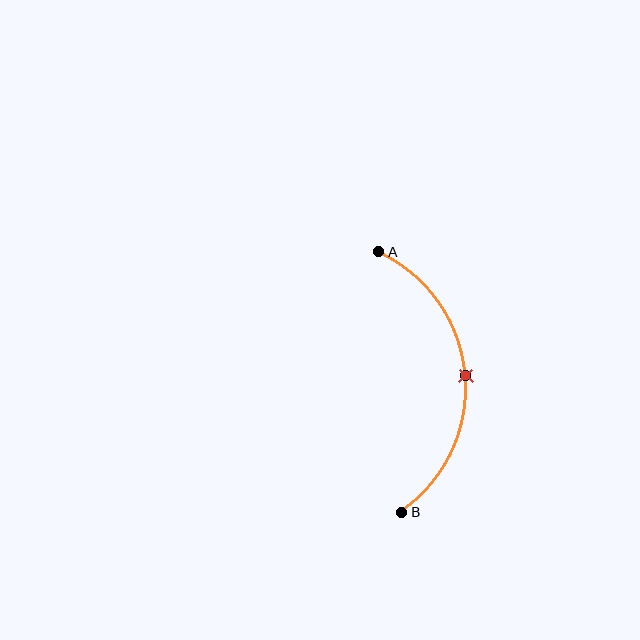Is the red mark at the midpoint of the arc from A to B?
Yes. The red mark lies on the arc at equal arc-length from both A and B — it is the arc midpoint.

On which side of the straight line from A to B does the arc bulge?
The arc bulges to the right of the straight line connecting A and B.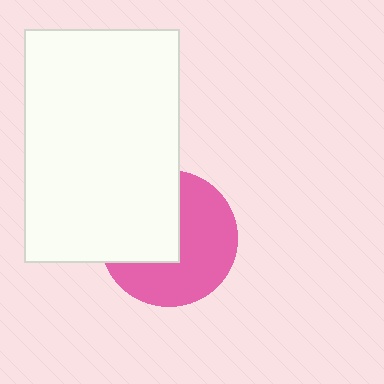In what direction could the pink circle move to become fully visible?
The pink circle could move toward the lower-right. That would shift it out from behind the white rectangle entirely.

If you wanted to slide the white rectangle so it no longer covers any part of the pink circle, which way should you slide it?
Slide it toward the upper-left — that is the most direct way to separate the two shapes.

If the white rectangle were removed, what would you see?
You would see the complete pink circle.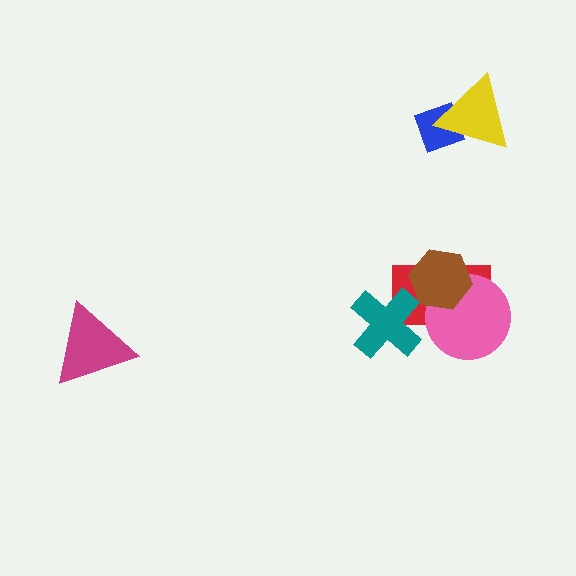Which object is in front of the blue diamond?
The yellow triangle is in front of the blue diamond.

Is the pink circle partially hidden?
Yes, it is partially covered by another shape.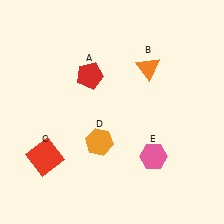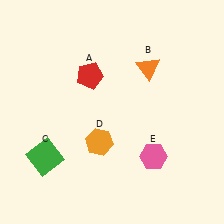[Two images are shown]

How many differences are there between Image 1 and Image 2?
There is 1 difference between the two images.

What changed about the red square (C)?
In Image 1, C is red. In Image 2, it changed to green.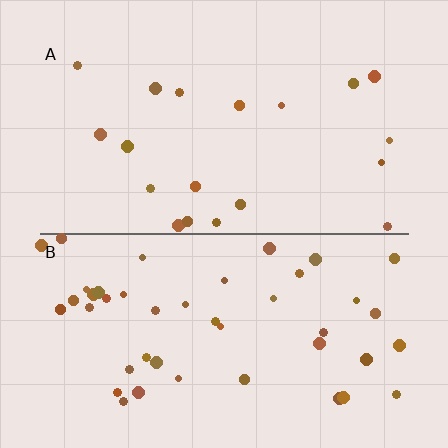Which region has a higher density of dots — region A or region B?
B (the bottom).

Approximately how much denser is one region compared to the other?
Approximately 2.3× — region B over region A.